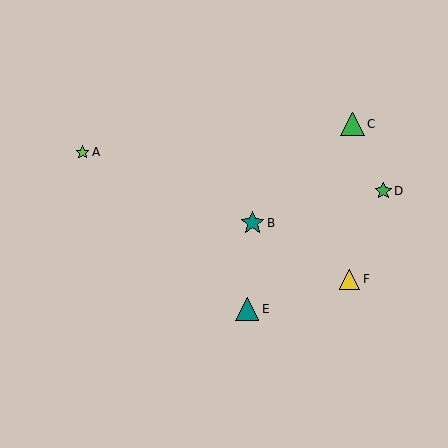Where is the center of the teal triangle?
The center of the teal triangle is at (247, 309).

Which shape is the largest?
The green triangle (labeled C) is the largest.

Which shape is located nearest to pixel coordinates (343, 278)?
The yellow triangle (labeled F) at (350, 279) is nearest to that location.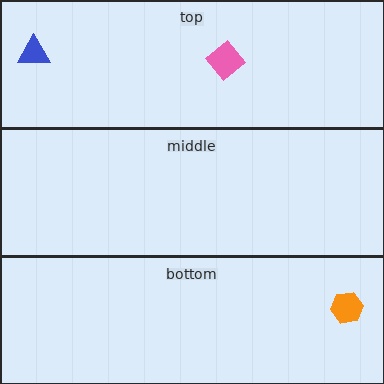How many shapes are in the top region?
2.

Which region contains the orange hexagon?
The bottom region.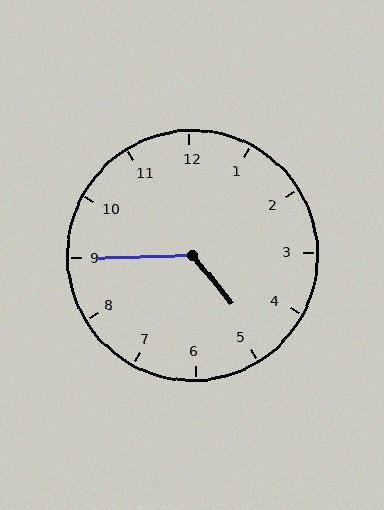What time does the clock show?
4:45.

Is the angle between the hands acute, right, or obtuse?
It is obtuse.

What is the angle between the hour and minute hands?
Approximately 128 degrees.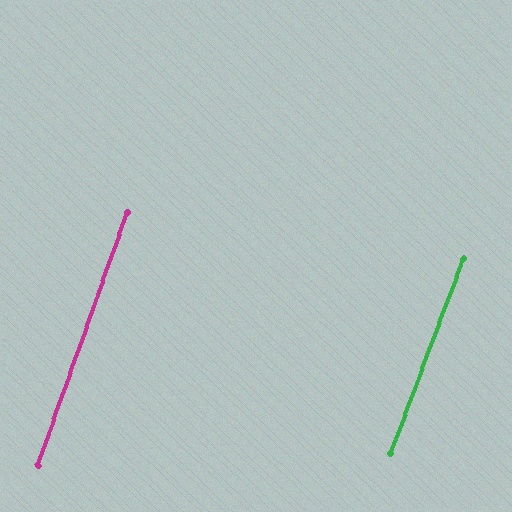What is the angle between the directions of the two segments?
Approximately 1 degree.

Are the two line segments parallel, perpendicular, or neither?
Parallel — their directions differ by only 1.0°.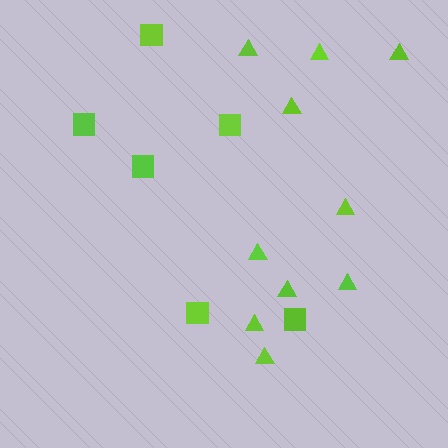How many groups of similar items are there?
There are 2 groups: one group of triangles (10) and one group of squares (6).